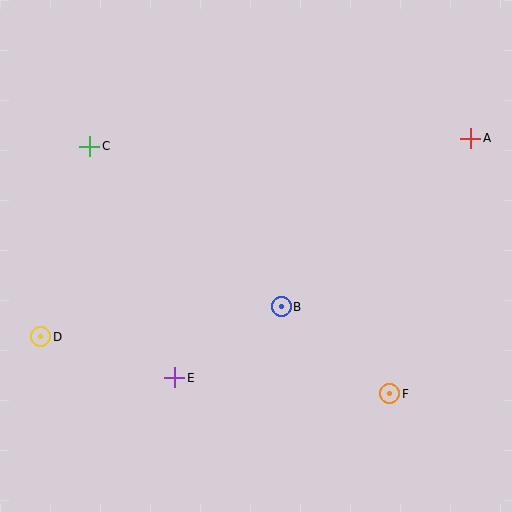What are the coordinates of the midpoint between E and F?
The midpoint between E and F is at (282, 386).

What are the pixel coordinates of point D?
Point D is at (41, 337).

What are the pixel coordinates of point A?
Point A is at (471, 138).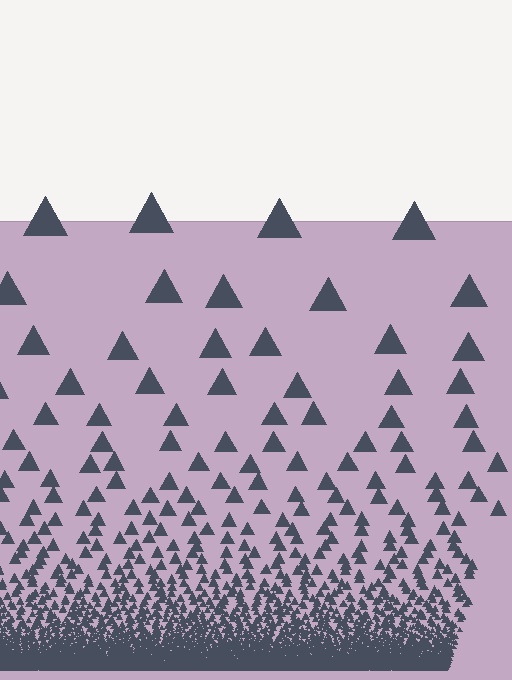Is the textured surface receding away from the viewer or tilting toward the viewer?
The surface appears to tilt toward the viewer. Texture elements get larger and sparser toward the top.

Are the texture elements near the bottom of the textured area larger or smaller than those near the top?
Smaller. The gradient is inverted — elements near the bottom are smaller and denser.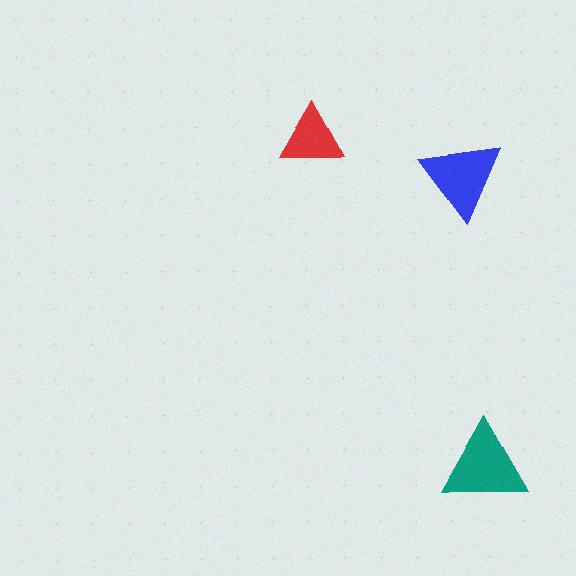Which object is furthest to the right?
The teal triangle is rightmost.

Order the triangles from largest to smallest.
the teal one, the blue one, the red one.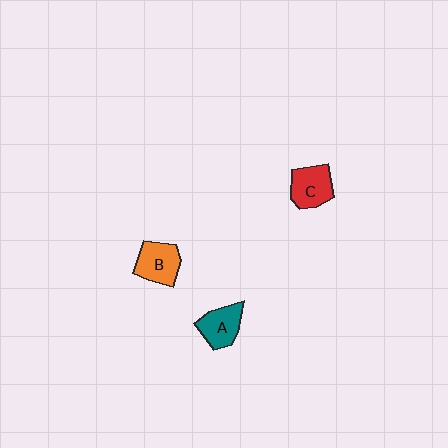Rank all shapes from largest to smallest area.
From largest to smallest: B (orange), C (red), A (teal).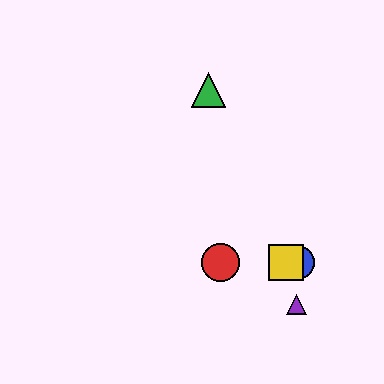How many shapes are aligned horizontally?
3 shapes (the red circle, the blue circle, the yellow square) are aligned horizontally.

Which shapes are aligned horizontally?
The red circle, the blue circle, the yellow square are aligned horizontally.